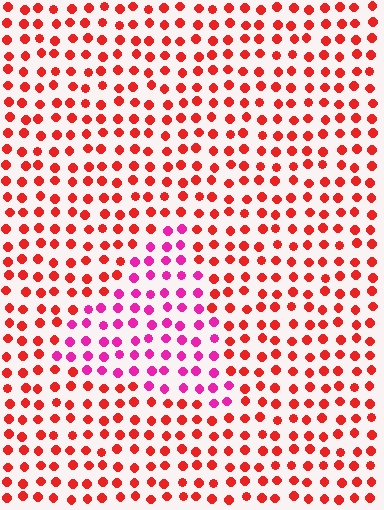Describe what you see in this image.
The image is filled with small red elements in a uniform arrangement. A triangle-shaped region is visible where the elements are tinted to a slightly different hue, forming a subtle color boundary.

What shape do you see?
I see a triangle.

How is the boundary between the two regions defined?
The boundary is defined purely by a slight shift in hue (about 43 degrees). Spacing, size, and orientation are identical on both sides.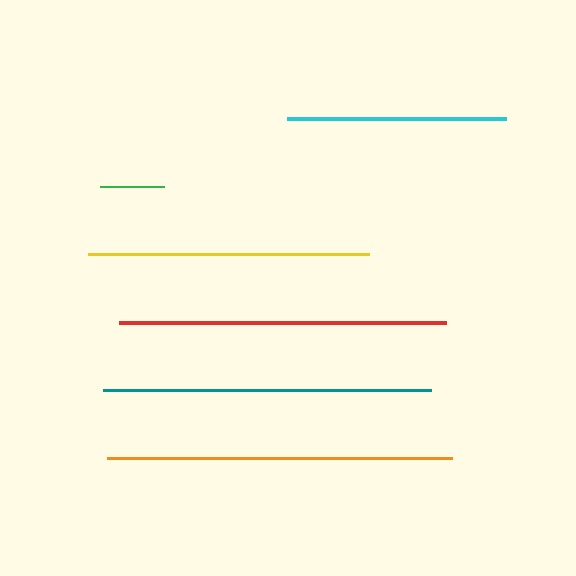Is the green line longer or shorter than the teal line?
The teal line is longer than the green line.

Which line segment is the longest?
The orange line is the longest at approximately 345 pixels.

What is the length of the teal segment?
The teal segment is approximately 328 pixels long.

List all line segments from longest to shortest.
From longest to shortest: orange, teal, red, yellow, cyan, green.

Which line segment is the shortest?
The green line is the shortest at approximately 63 pixels.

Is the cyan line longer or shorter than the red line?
The red line is longer than the cyan line.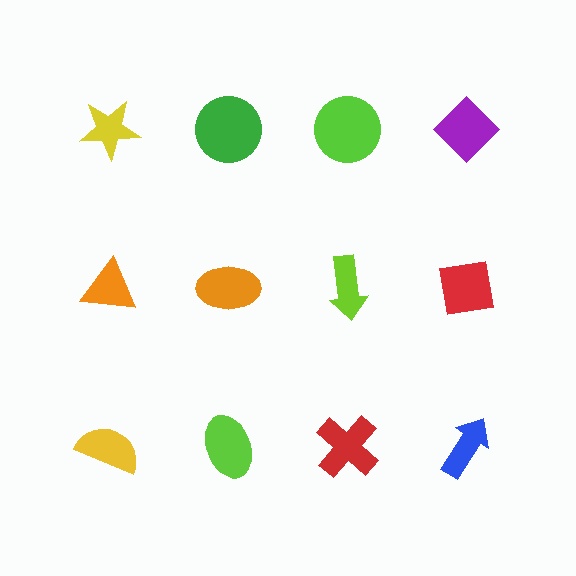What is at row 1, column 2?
A green circle.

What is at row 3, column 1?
A yellow semicircle.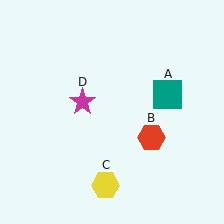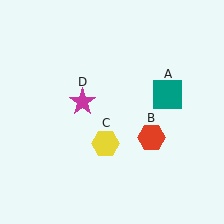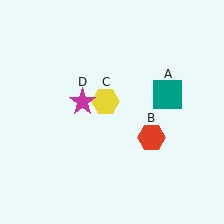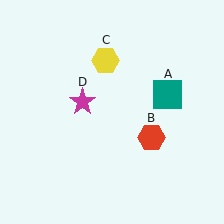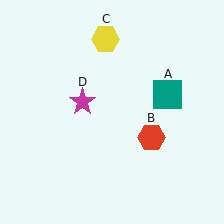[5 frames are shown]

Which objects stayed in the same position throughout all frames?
Teal square (object A) and red hexagon (object B) and magenta star (object D) remained stationary.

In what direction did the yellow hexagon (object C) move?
The yellow hexagon (object C) moved up.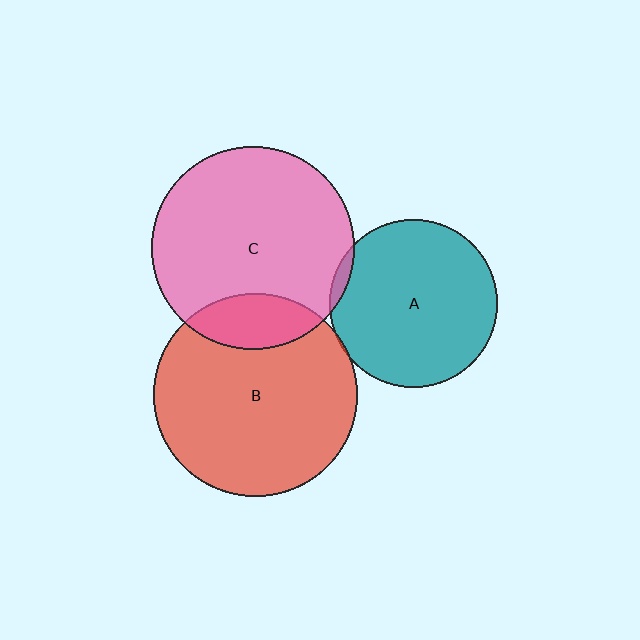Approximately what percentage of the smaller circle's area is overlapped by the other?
Approximately 5%.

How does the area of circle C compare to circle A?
Approximately 1.5 times.